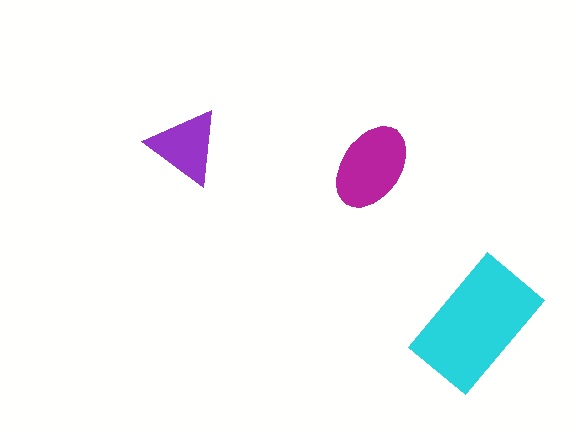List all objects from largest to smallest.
The cyan rectangle, the magenta ellipse, the purple triangle.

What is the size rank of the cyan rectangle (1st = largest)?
1st.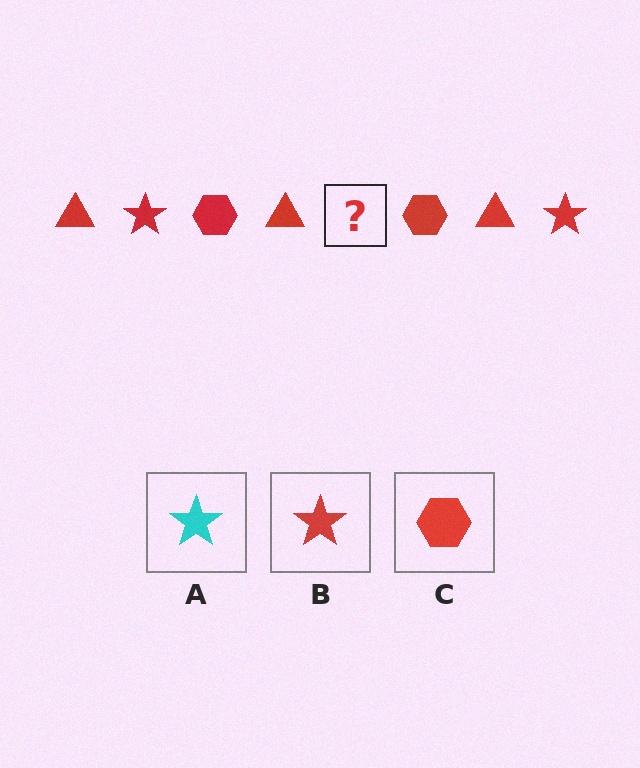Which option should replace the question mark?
Option B.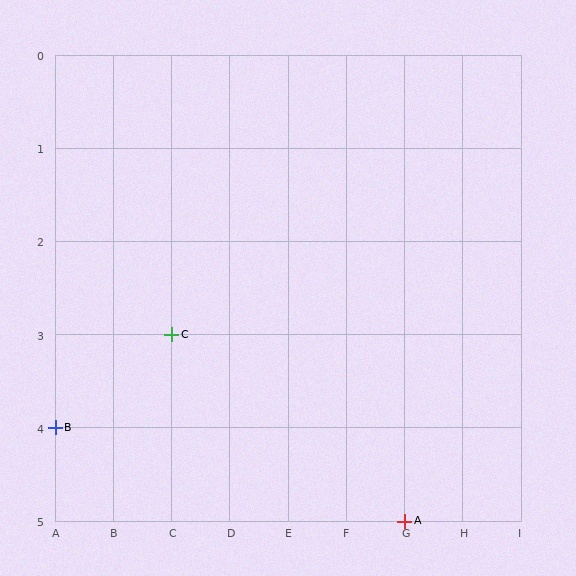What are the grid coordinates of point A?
Point A is at grid coordinates (G, 5).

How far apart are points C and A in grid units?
Points C and A are 4 columns and 2 rows apart (about 4.5 grid units diagonally).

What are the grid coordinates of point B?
Point B is at grid coordinates (A, 4).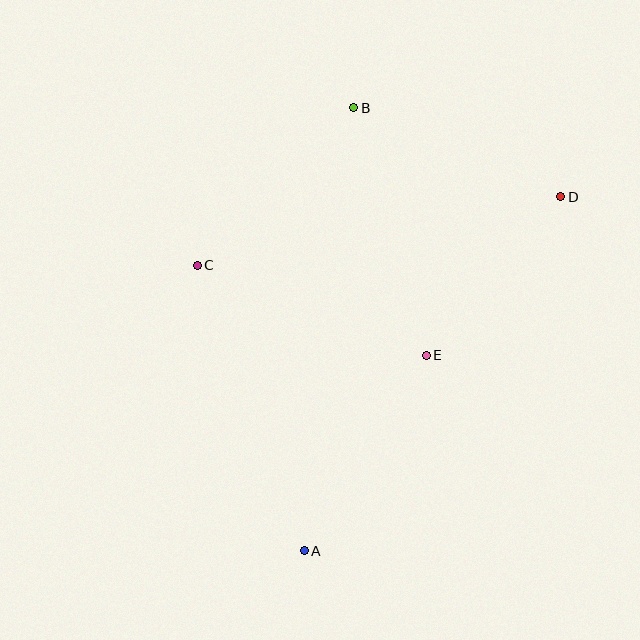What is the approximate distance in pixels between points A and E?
The distance between A and E is approximately 231 pixels.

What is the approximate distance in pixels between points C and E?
The distance between C and E is approximately 246 pixels.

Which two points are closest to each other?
Points D and E are closest to each other.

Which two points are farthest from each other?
Points A and B are farthest from each other.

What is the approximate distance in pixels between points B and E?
The distance between B and E is approximately 258 pixels.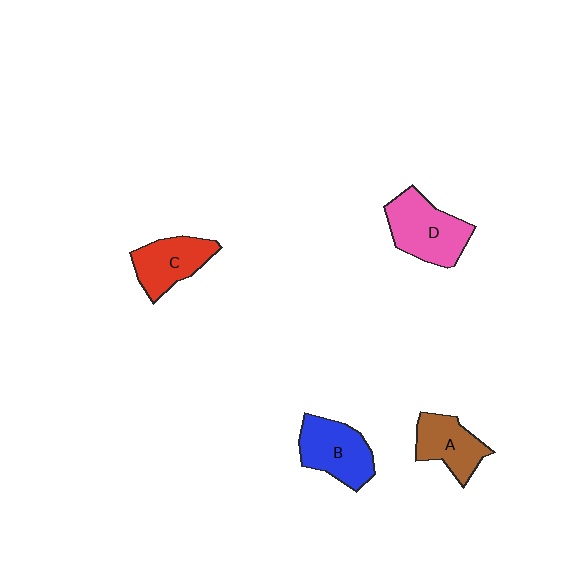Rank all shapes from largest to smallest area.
From largest to smallest: D (pink), B (blue), C (red), A (brown).